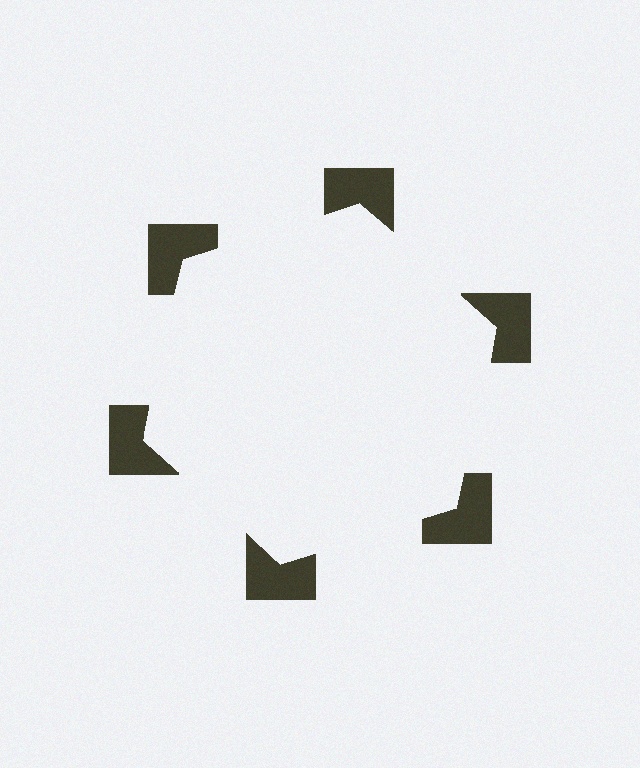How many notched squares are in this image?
There are 6 — one at each vertex of the illusory hexagon.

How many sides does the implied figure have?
6 sides.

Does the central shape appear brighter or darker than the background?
It typically appears slightly brighter than the background, even though no actual brightness change is drawn.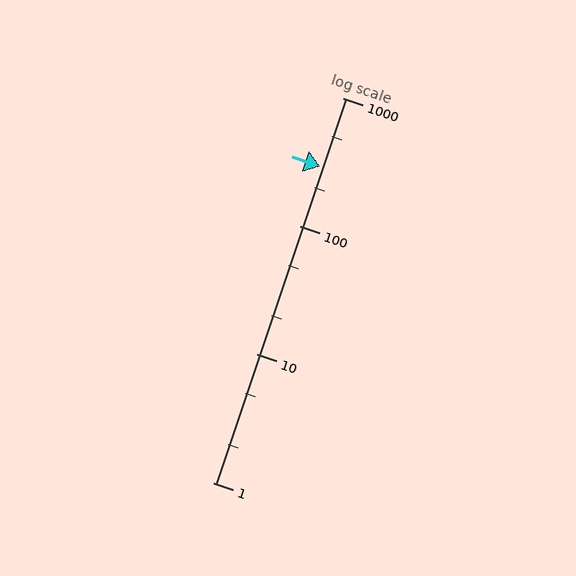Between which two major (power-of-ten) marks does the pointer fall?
The pointer is between 100 and 1000.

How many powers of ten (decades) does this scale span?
The scale spans 3 decades, from 1 to 1000.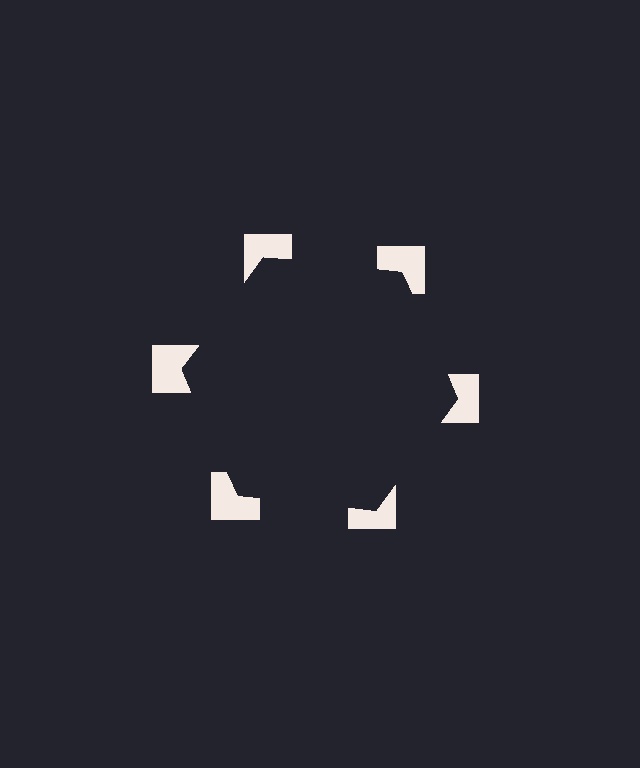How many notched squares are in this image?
There are 6 — one at each vertex of the illusory hexagon.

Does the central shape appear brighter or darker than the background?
It typically appears slightly darker than the background, even though no actual brightness change is drawn.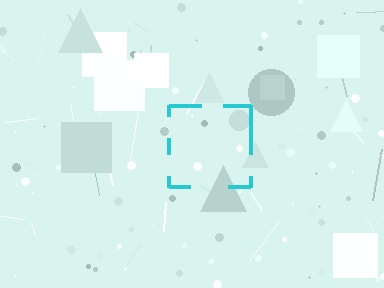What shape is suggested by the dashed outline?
The dashed outline suggests a square.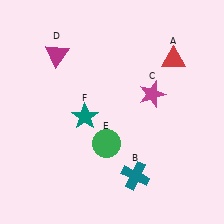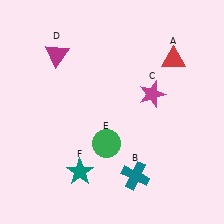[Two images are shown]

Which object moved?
The teal star (F) moved down.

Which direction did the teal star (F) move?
The teal star (F) moved down.